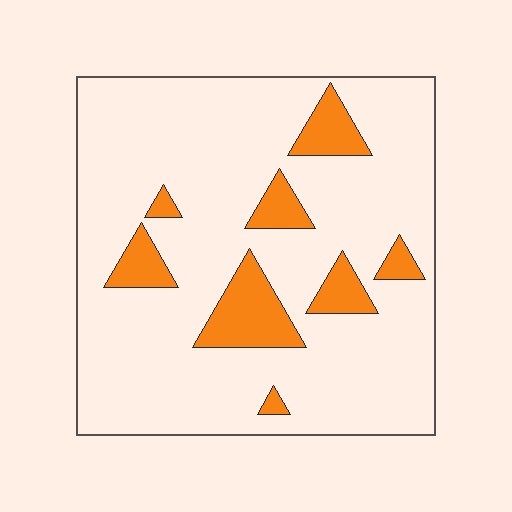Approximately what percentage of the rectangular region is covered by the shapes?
Approximately 15%.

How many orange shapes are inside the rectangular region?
8.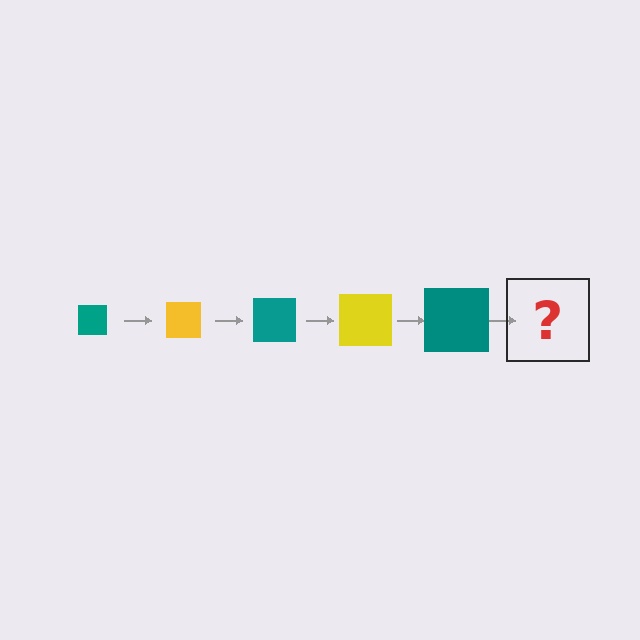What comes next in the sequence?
The next element should be a yellow square, larger than the previous one.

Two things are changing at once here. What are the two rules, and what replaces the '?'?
The two rules are that the square grows larger each step and the color cycles through teal and yellow. The '?' should be a yellow square, larger than the previous one.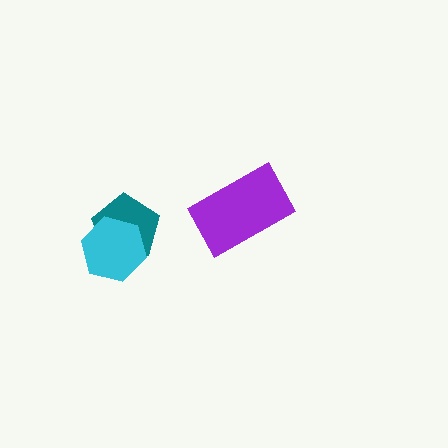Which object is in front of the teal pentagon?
The cyan hexagon is in front of the teal pentagon.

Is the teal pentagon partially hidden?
Yes, it is partially covered by another shape.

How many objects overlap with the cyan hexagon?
1 object overlaps with the cyan hexagon.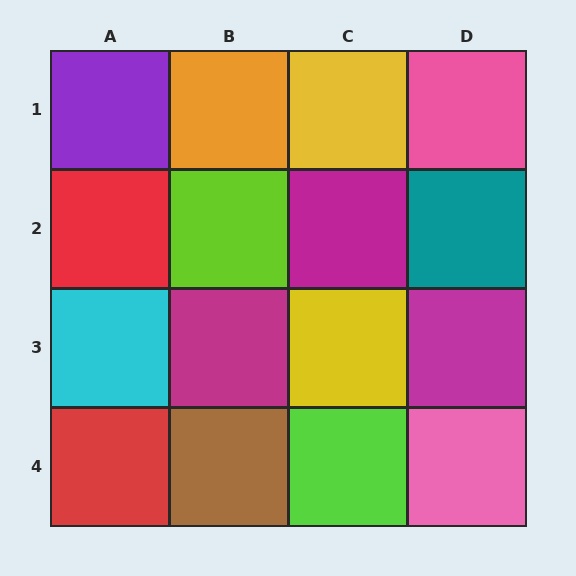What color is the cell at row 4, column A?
Red.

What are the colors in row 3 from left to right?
Cyan, magenta, yellow, magenta.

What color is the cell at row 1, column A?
Purple.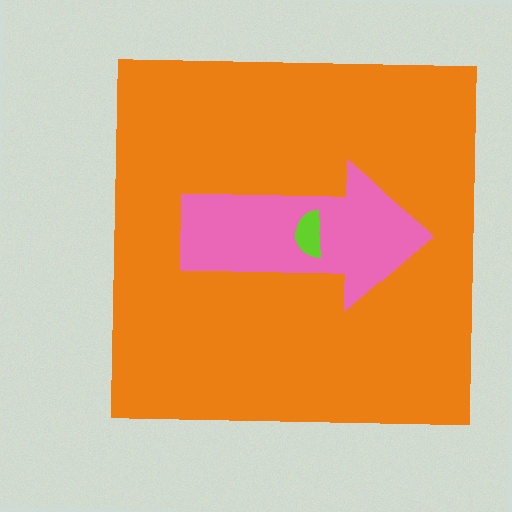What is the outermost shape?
The orange square.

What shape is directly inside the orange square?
The pink arrow.